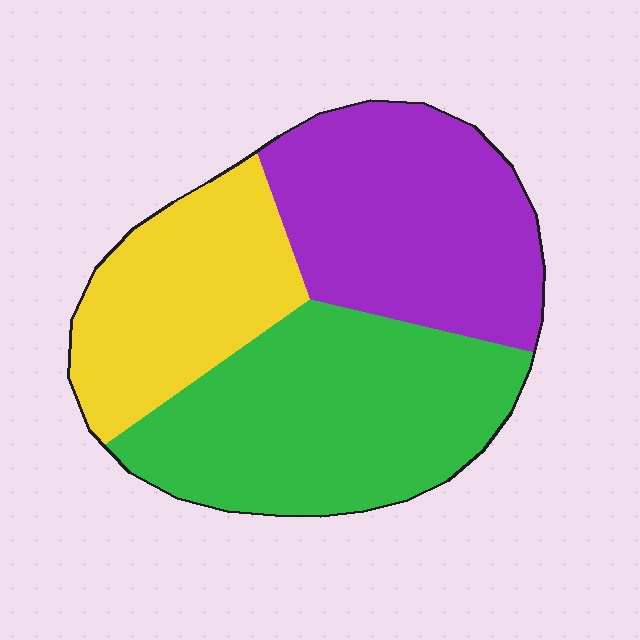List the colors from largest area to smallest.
From largest to smallest: green, purple, yellow.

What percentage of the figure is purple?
Purple covers 34% of the figure.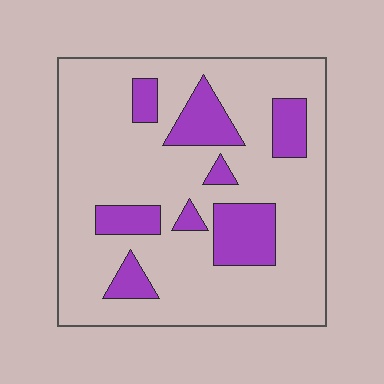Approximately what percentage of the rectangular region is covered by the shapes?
Approximately 20%.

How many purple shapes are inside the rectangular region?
8.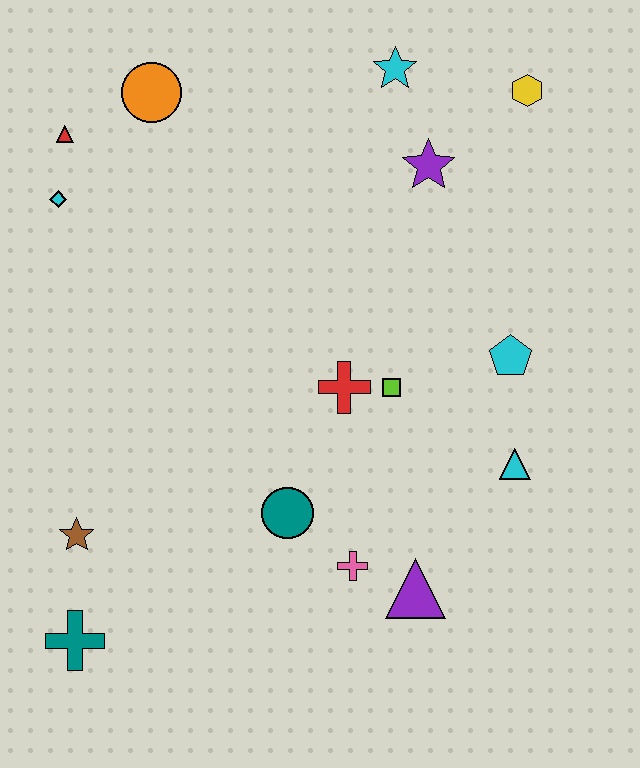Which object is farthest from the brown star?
The yellow hexagon is farthest from the brown star.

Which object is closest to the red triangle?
The cyan diamond is closest to the red triangle.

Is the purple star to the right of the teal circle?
Yes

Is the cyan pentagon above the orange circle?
No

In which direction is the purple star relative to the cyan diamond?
The purple star is to the right of the cyan diamond.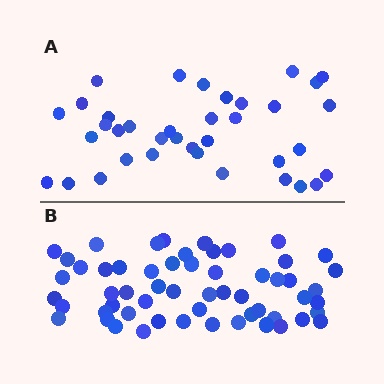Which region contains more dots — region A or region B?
Region B (the bottom region) has more dots.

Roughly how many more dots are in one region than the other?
Region B has approximately 20 more dots than region A.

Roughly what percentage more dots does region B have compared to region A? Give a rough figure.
About 55% more.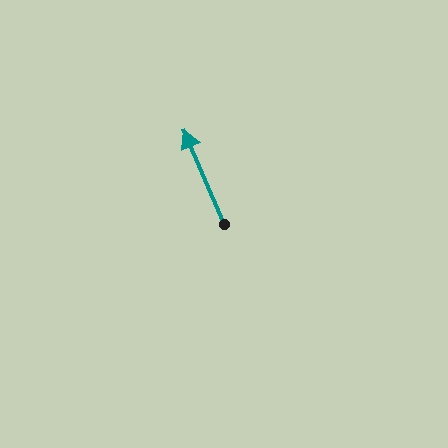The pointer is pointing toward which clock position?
Roughly 11 o'clock.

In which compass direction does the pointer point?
Northwest.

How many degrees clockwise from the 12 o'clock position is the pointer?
Approximately 337 degrees.